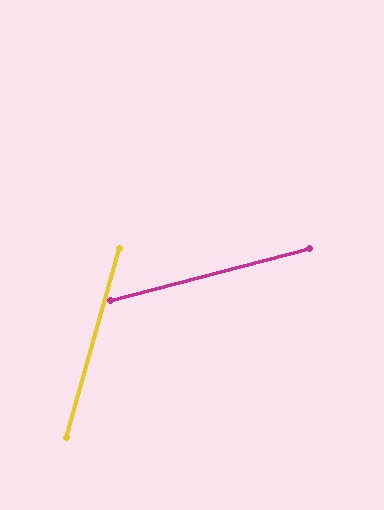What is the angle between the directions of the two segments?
Approximately 60 degrees.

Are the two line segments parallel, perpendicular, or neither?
Neither parallel nor perpendicular — they differ by about 60°.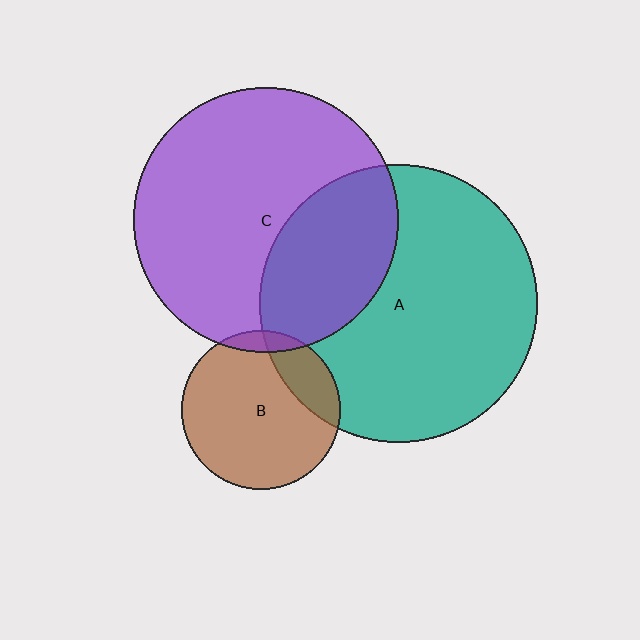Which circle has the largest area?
Circle A (teal).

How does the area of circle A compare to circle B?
Approximately 3.1 times.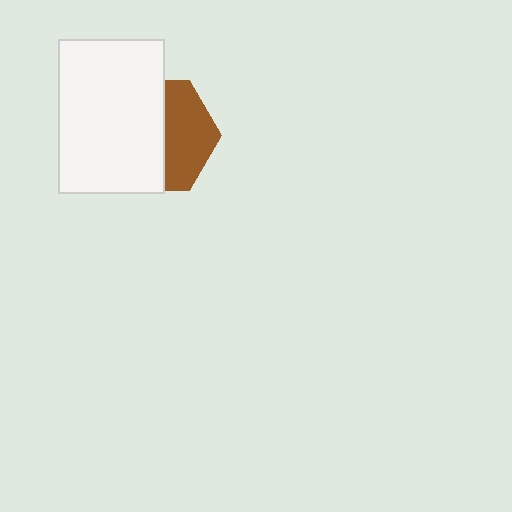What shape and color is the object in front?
The object in front is a white rectangle.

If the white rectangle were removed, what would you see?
You would see the complete brown hexagon.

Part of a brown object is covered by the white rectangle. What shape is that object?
It is a hexagon.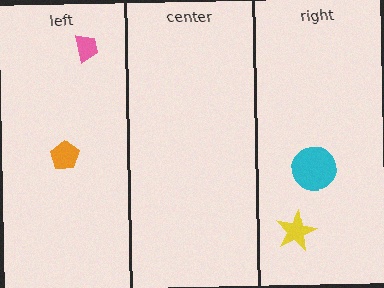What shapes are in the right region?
The cyan circle, the yellow star.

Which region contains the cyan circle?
The right region.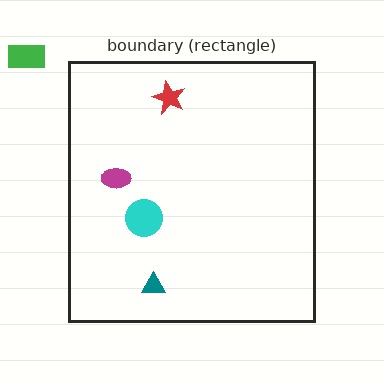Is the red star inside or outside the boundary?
Inside.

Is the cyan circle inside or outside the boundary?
Inside.